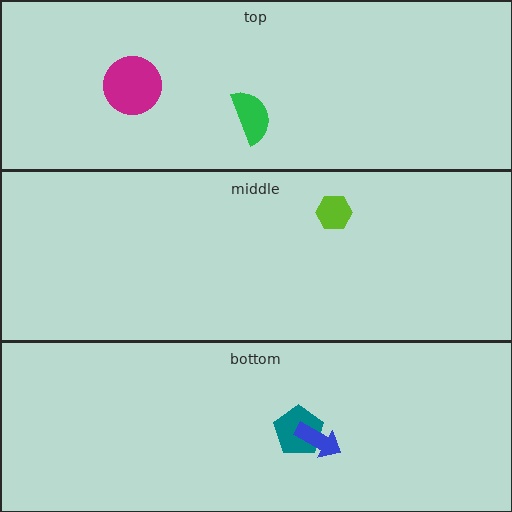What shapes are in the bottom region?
The teal pentagon, the blue arrow.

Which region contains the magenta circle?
The top region.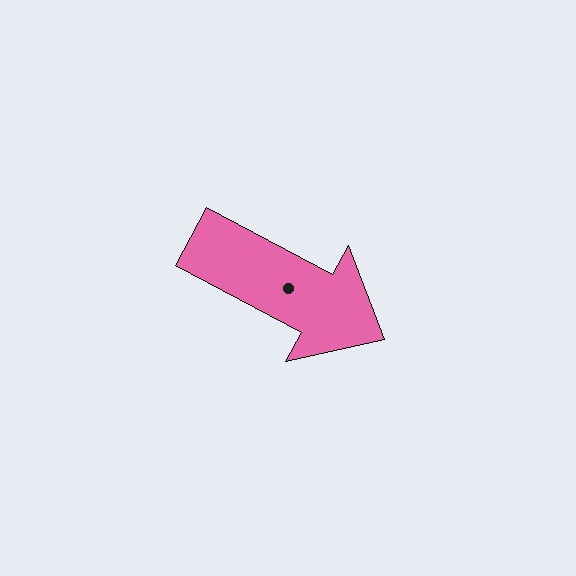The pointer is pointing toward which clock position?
Roughly 4 o'clock.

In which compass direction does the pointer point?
Southeast.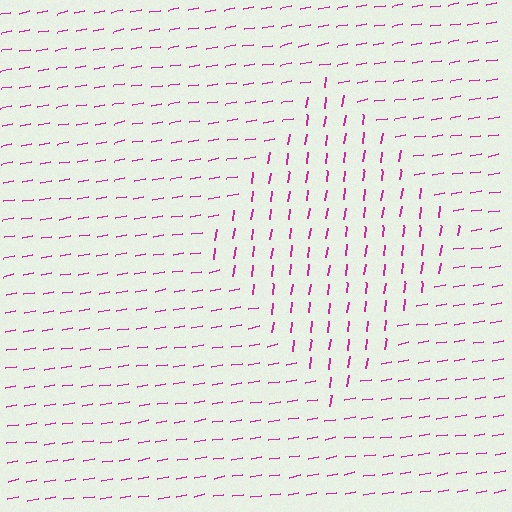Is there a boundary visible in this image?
Yes, there is a texture boundary formed by a change in line orientation.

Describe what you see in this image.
The image is filled with small magenta line segments. A diamond region in the image has lines oriented differently from the surrounding lines, creating a visible texture boundary.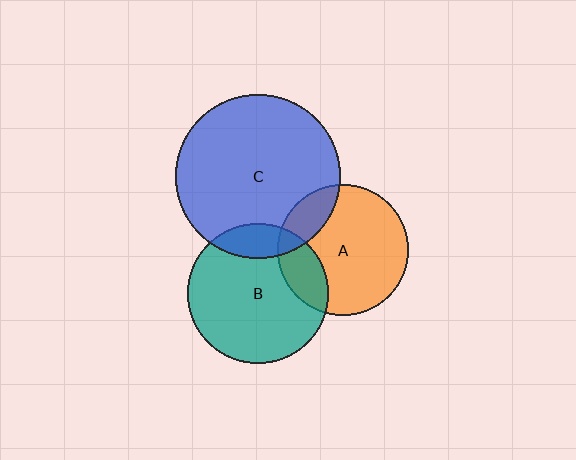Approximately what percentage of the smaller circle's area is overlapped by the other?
Approximately 15%.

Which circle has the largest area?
Circle C (blue).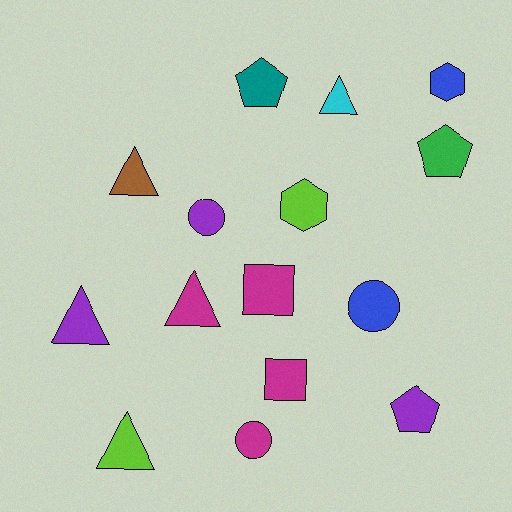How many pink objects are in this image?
There are no pink objects.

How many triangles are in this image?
There are 5 triangles.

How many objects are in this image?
There are 15 objects.